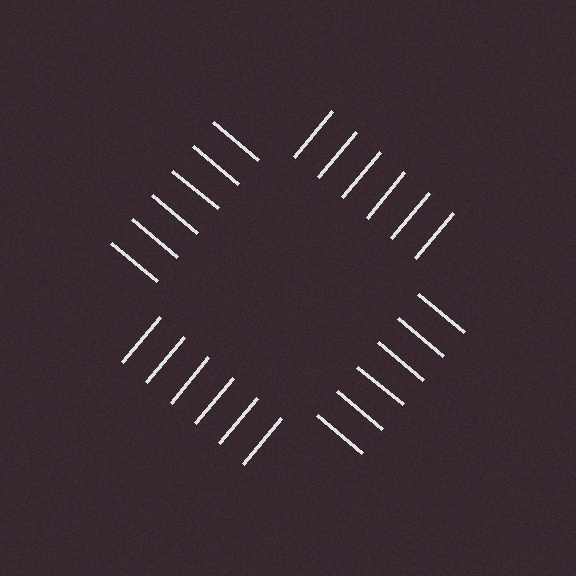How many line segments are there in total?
24 — 6 along each of the 4 edges.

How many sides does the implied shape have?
4 sides — the line-ends trace a square.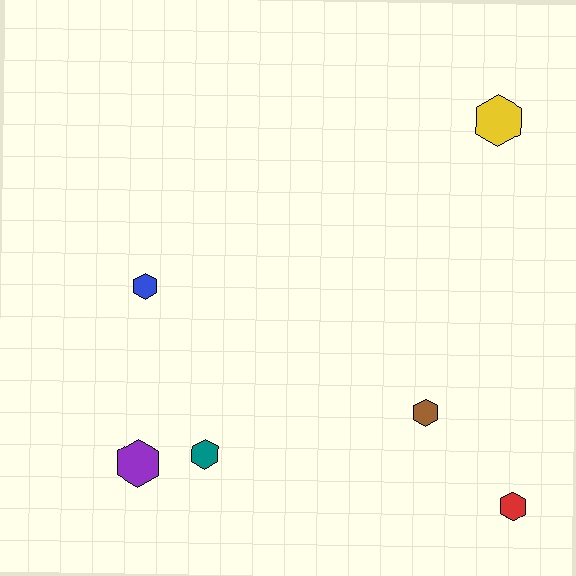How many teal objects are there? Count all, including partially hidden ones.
There is 1 teal object.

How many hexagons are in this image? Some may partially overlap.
There are 6 hexagons.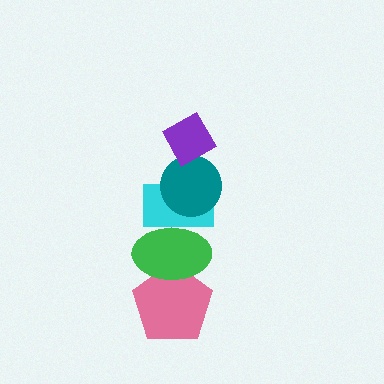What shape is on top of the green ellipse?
The cyan rectangle is on top of the green ellipse.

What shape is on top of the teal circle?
The purple diamond is on top of the teal circle.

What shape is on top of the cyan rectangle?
The teal circle is on top of the cyan rectangle.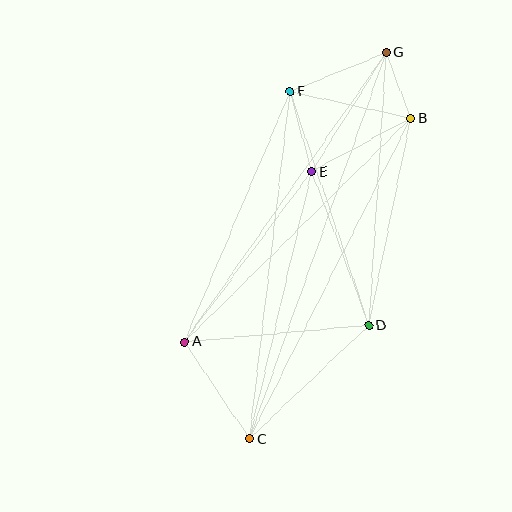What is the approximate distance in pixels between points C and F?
The distance between C and F is approximately 350 pixels.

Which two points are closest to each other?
Points B and G are closest to each other.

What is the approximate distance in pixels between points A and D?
The distance between A and D is approximately 185 pixels.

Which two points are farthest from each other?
Points C and G are farthest from each other.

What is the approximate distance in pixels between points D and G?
The distance between D and G is approximately 273 pixels.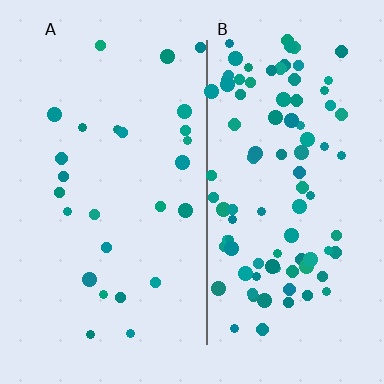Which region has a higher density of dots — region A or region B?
B (the right).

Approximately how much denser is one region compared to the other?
Approximately 3.7× — region B over region A.